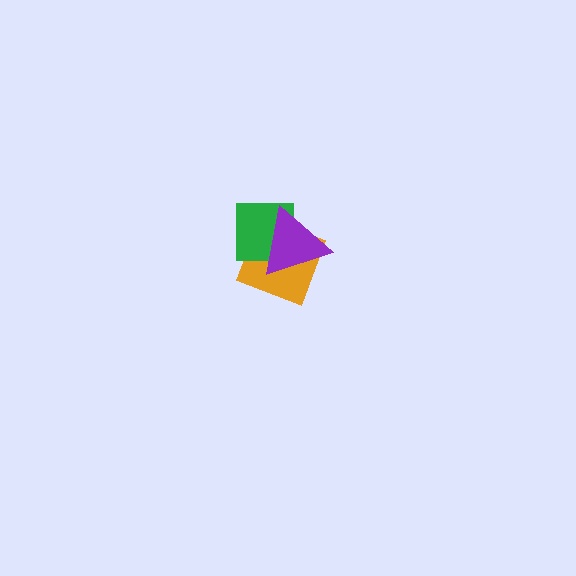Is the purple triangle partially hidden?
No, no other shape covers it.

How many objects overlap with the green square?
2 objects overlap with the green square.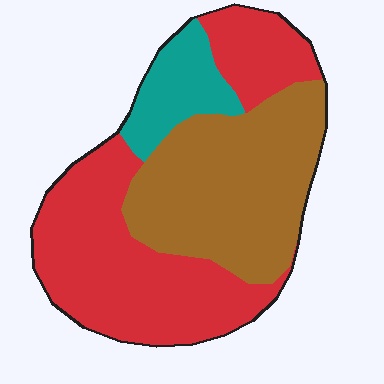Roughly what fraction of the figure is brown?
Brown takes up between a quarter and a half of the figure.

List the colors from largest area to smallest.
From largest to smallest: red, brown, teal.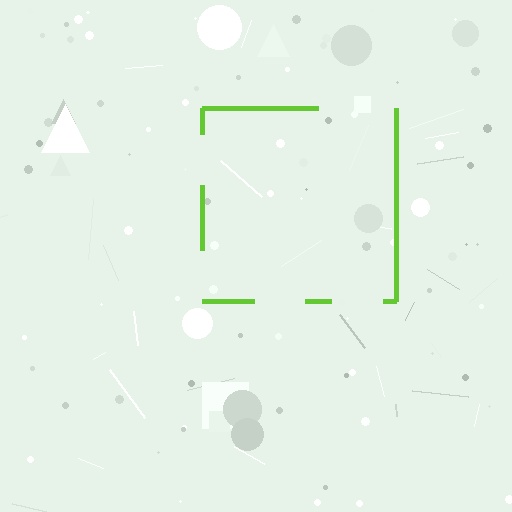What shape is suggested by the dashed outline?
The dashed outline suggests a square.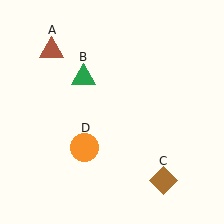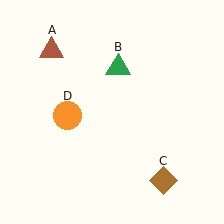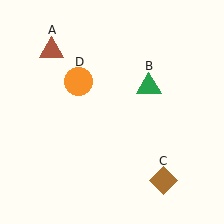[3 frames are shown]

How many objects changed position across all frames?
2 objects changed position: green triangle (object B), orange circle (object D).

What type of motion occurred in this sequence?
The green triangle (object B), orange circle (object D) rotated clockwise around the center of the scene.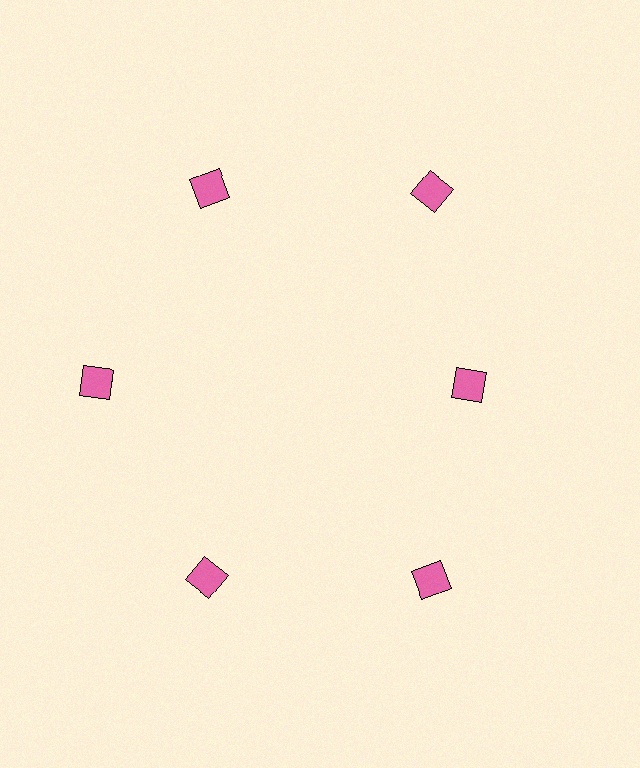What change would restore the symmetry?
The symmetry would be restored by moving it outward, back onto the ring so that all 6 squares sit at equal angles and equal distance from the center.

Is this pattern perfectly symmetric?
No. The 6 pink squares are arranged in a ring, but one element near the 3 o'clock position is pulled inward toward the center, breaking the 6-fold rotational symmetry.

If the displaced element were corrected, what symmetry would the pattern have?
It would have 6-fold rotational symmetry — the pattern would map onto itself every 60 degrees.